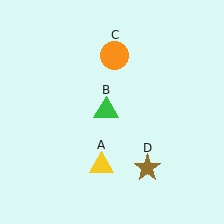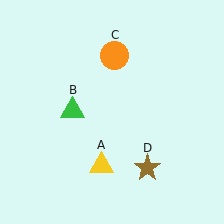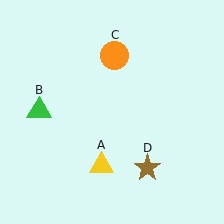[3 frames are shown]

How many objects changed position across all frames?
1 object changed position: green triangle (object B).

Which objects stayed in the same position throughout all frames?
Yellow triangle (object A) and orange circle (object C) and brown star (object D) remained stationary.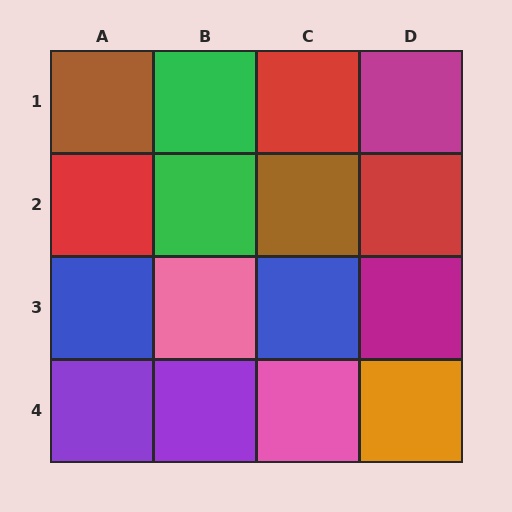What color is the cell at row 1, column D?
Magenta.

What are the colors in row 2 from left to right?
Red, green, brown, red.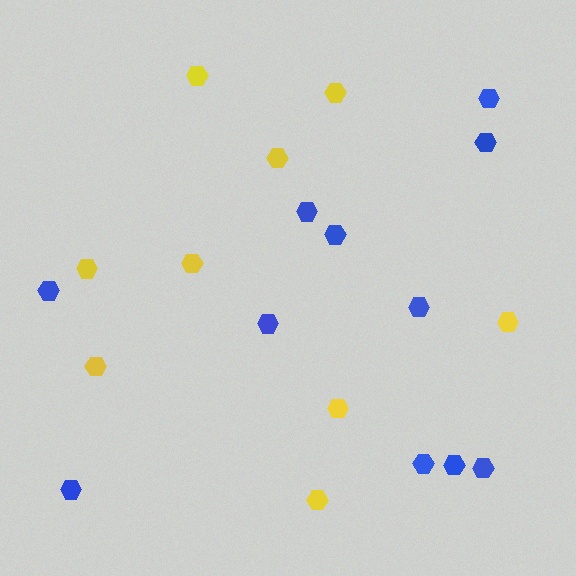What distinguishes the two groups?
There are 2 groups: one group of yellow hexagons (9) and one group of blue hexagons (11).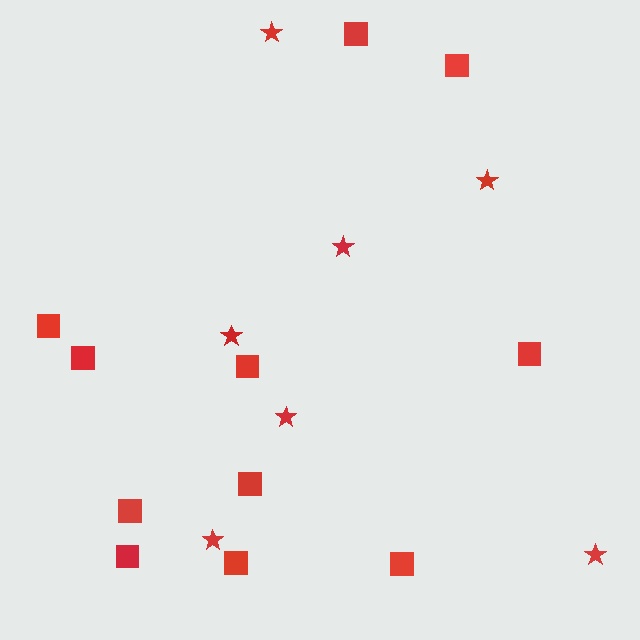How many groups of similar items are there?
There are 2 groups: one group of squares (11) and one group of stars (7).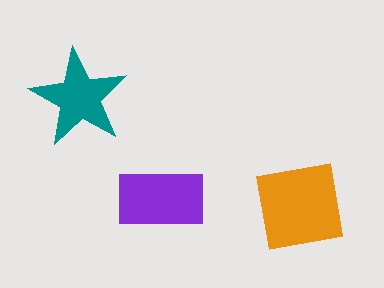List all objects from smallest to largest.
The teal star, the purple rectangle, the orange square.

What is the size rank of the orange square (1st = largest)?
1st.